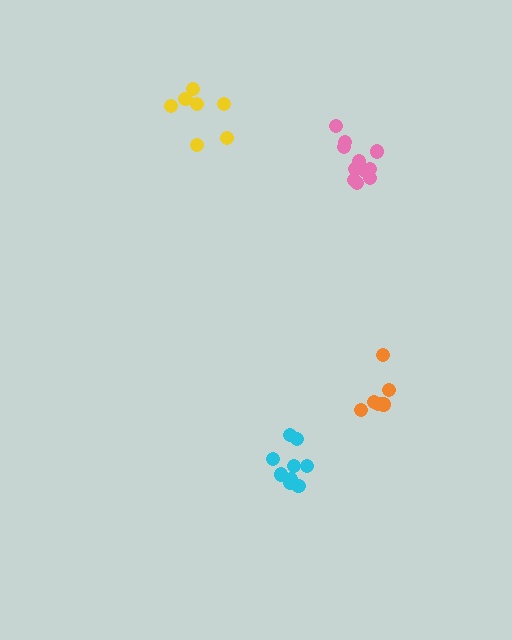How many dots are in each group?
Group 1: 7 dots, Group 2: 9 dots, Group 3: 11 dots, Group 4: 6 dots (33 total).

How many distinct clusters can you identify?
There are 4 distinct clusters.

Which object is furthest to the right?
The orange cluster is rightmost.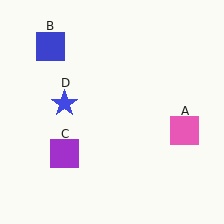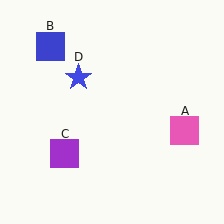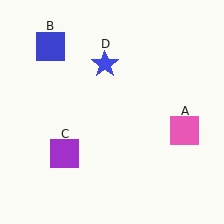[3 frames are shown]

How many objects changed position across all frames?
1 object changed position: blue star (object D).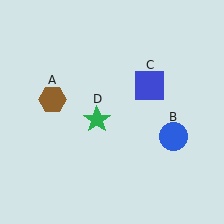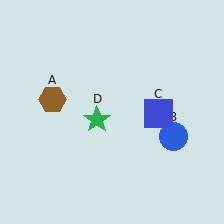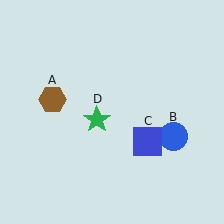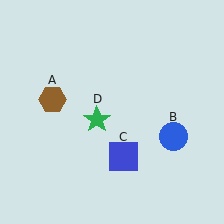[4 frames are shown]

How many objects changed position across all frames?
1 object changed position: blue square (object C).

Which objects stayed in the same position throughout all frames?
Brown hexagon (object A) and blue circle (object B) and green star (object D) remained stationary.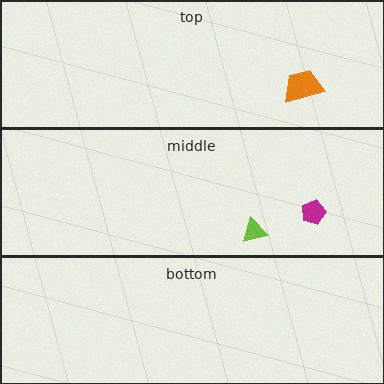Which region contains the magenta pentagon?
The middle region.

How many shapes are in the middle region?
2.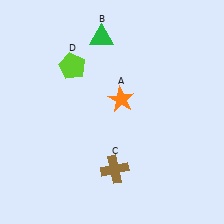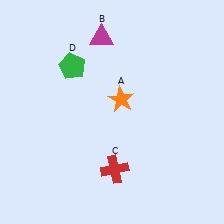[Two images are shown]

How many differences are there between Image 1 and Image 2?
There are 3 differences between the two images.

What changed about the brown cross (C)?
In Image 1, C is brown. In Image 2, it changed to red.